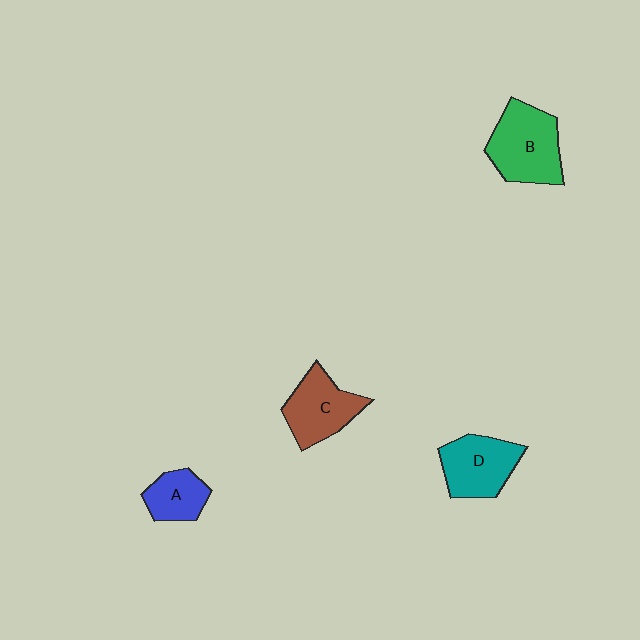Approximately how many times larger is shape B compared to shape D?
Approximately 1.2 times.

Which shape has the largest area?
Shape B (green).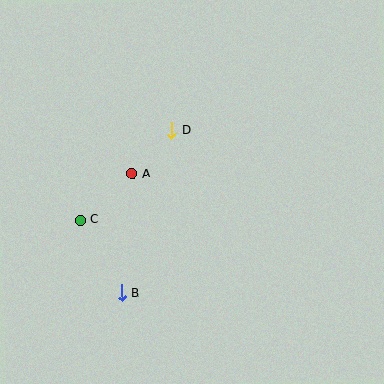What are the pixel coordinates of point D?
Point D is at (172, 130).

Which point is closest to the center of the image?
Point A at (132, 174) is closest to the center.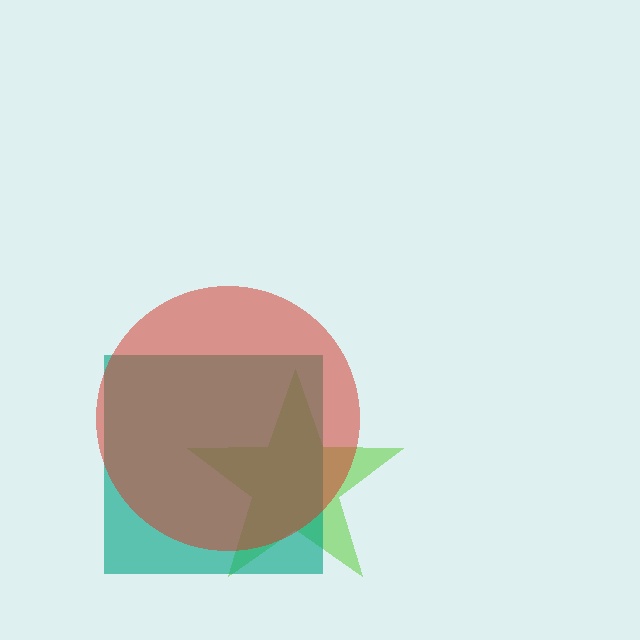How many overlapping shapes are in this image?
There are 3 overlapping shapes in the image.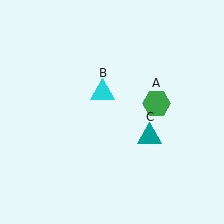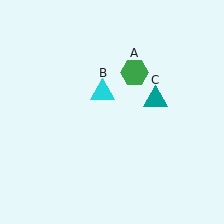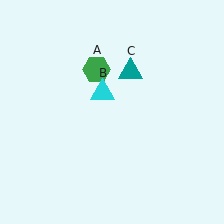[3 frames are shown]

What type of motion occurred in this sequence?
The green hexagon (object A), teal triangle (object C) rotated counterclockwise around the center of the scene.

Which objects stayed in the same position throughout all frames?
Cyan triangle (object B) remained stationary.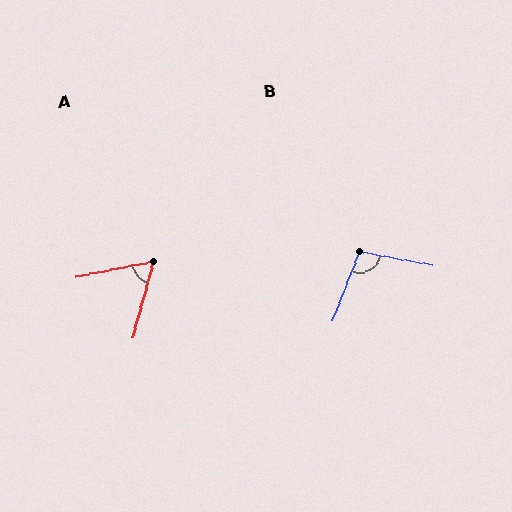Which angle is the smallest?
A, at approximately 64 degrees.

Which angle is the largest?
B, at approximately 100 degrees.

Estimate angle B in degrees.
Approximately 100 degrees.